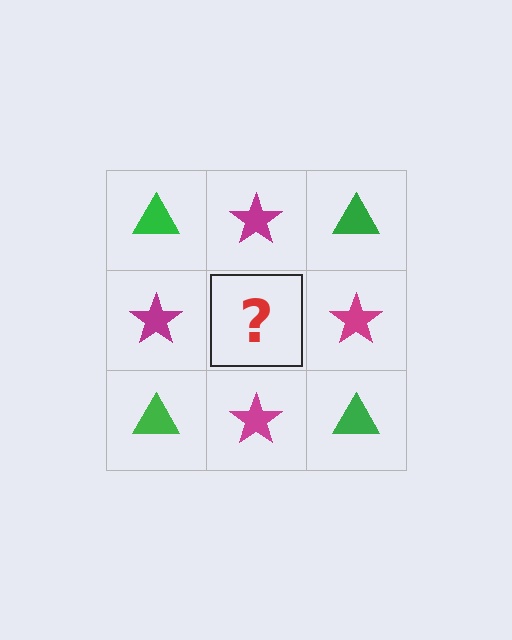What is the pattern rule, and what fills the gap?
The rule is that it alternates green triangle and magenta star in a checkerboard pattern. The gap should be filled with a green triangle.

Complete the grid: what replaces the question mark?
The question mark should be replaced with a green triangle.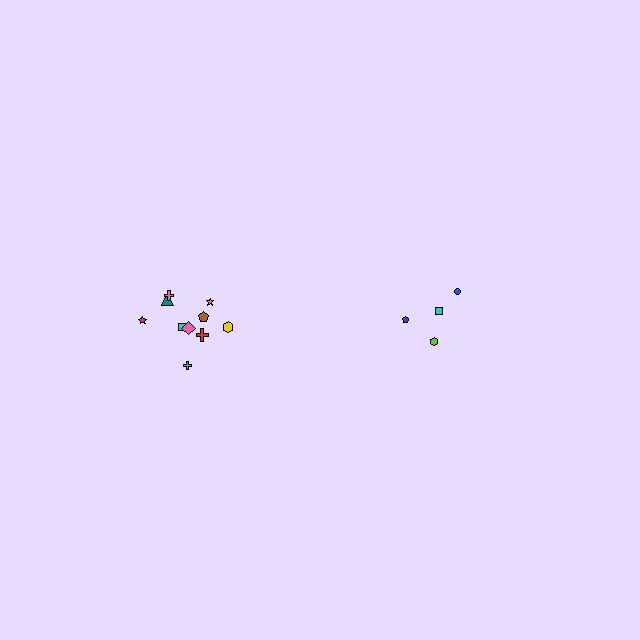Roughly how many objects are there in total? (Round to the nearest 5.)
Roughly 15 objects in total.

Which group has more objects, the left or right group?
The left group.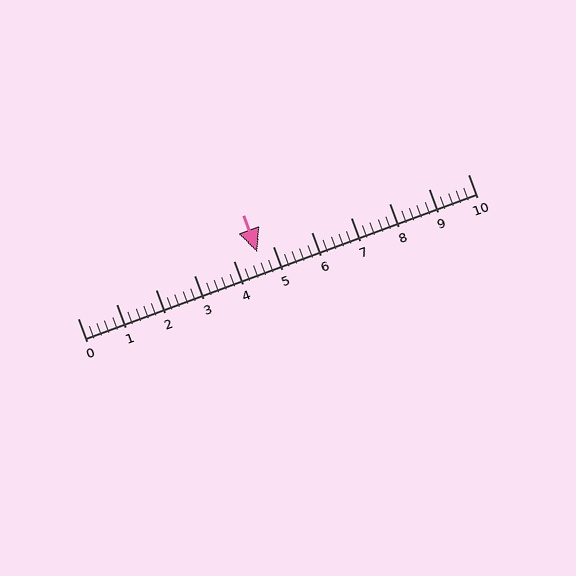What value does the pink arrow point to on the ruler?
The pink arrow points to approximately 4.6.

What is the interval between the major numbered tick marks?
The major tick marks are spaced 1 units apart.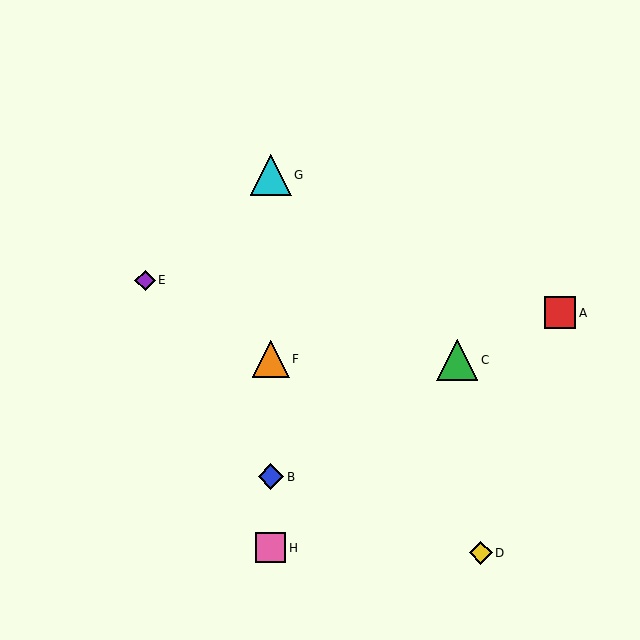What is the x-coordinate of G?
Object G is at x≈271.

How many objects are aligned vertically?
4 objects (B, F, G, H) are aligned vertically.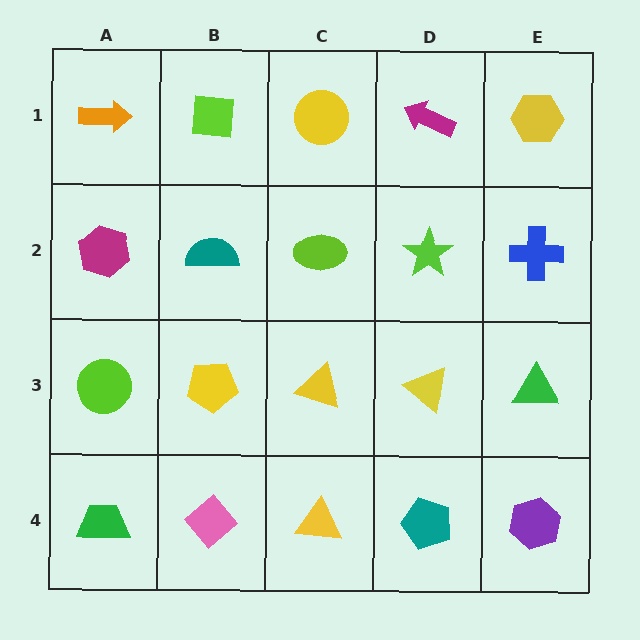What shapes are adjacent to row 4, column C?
A yellow triangle (row 3, column C), a pink diamond (row 4, column B), a teal pentagon (row 4, column D).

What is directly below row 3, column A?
A green trapezoid.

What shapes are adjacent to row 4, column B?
A yellow pentagon (row 3, column B), a green trapezoid (row 4, column A), a yellow triangle (row 4, column C).